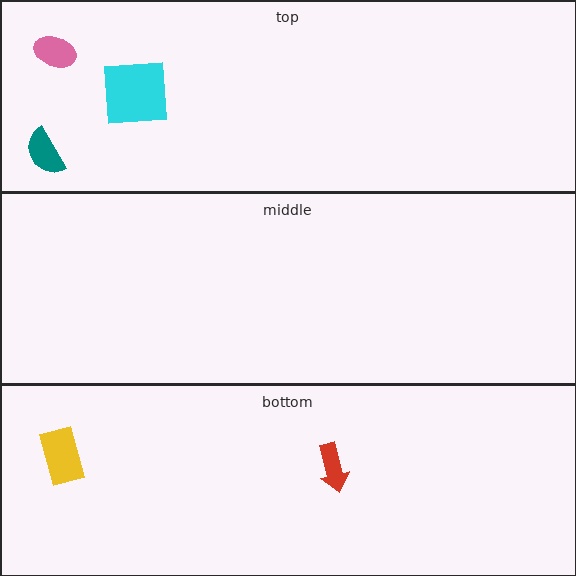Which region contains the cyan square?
The top region.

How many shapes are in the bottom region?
2.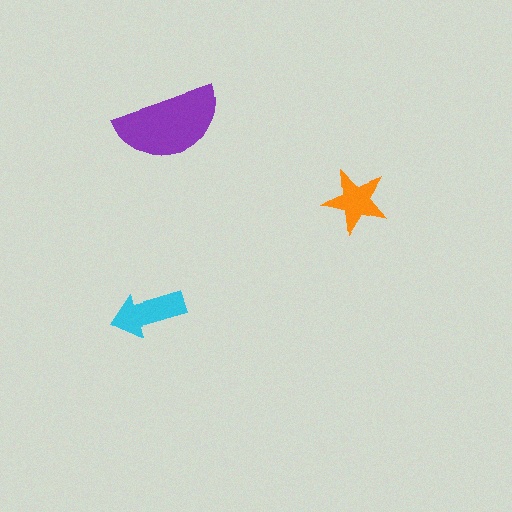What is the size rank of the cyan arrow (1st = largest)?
2nd.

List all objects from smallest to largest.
The orange star, the cyan arrow, the purple semicircle.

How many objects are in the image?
There are 3 objects in the image.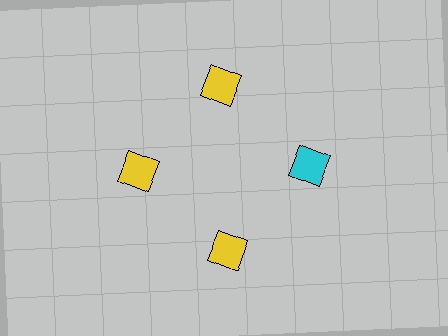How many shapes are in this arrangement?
There are 4 shapes arranged in a ring pattern.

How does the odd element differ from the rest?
It has a different color: cyan instead of yellow.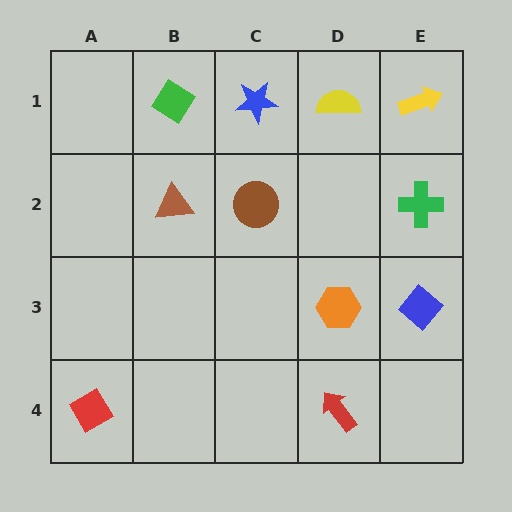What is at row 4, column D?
A red arrow.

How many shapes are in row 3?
2 shapes.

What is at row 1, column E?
A yellow arrow.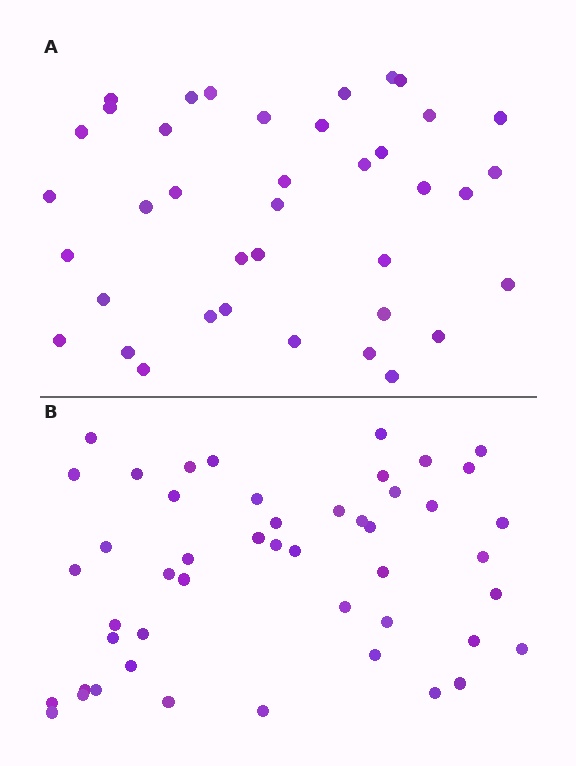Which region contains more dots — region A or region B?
Region B (the bottom region) has more dots.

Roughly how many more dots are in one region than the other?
Region B has roughly 8 or so more dots than region A.